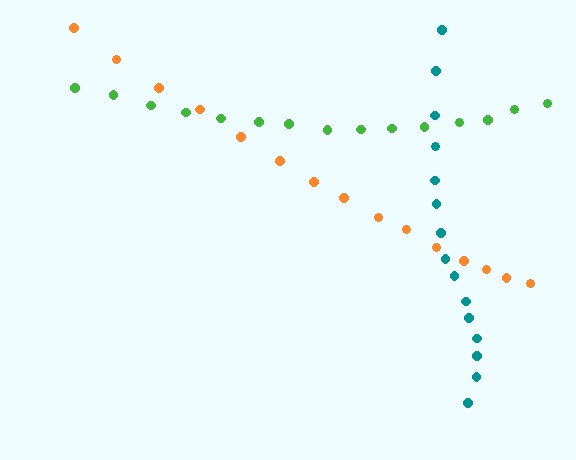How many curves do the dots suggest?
There are 3 distinct paths.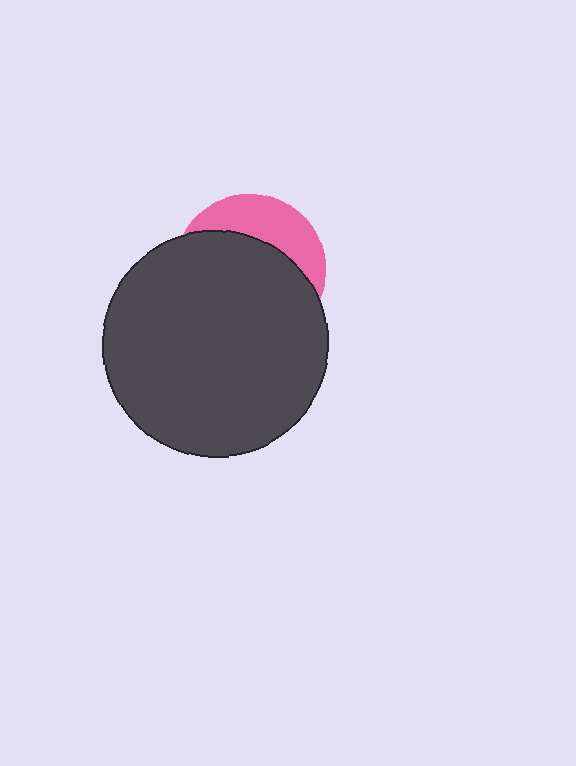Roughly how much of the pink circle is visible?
A small part of it is visible (roughly 31%).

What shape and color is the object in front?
The object in front is a dark gray circle.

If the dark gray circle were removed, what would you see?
You would see the complete pink circle.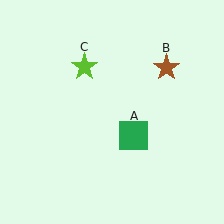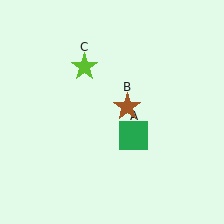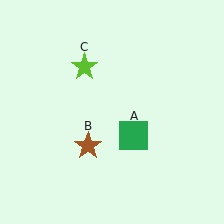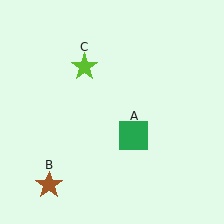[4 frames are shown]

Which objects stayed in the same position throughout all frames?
Green square (object A) and lime star (object C) remained stationary.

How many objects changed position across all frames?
1 object changed position: brown star (object B).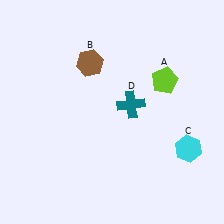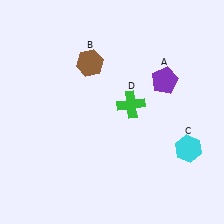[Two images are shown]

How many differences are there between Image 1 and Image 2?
There are 2 differences between the two images.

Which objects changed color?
A changed from lime to purple. D changed from teal to green.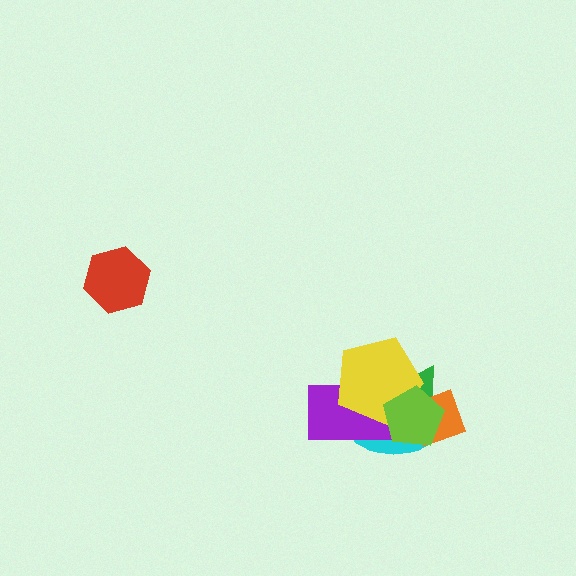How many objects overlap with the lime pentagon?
5 objects overlap with the lime pentagon.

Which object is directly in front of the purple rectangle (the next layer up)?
The green triangle is directly in front of the purple rectangle.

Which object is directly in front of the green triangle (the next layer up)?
The orange diamond is directly in front of the green triangle.